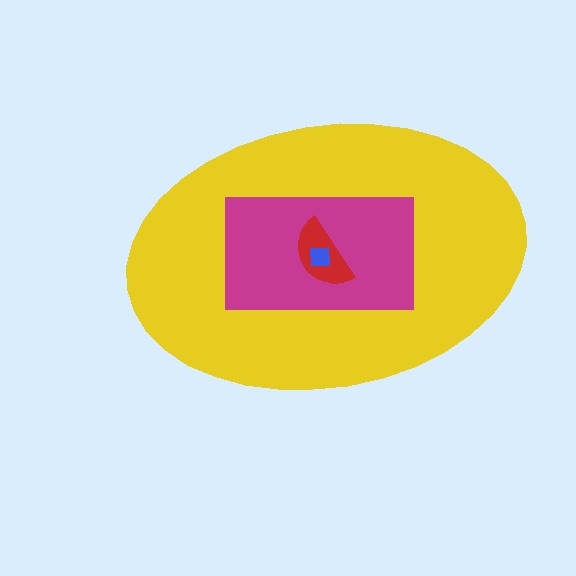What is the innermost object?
The blue square.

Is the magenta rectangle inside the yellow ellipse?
Yes.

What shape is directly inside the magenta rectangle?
The red semicircle.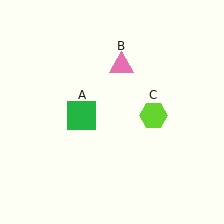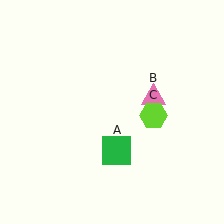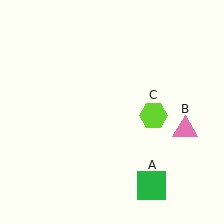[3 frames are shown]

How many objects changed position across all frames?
2 objects changed position: green square (object A), pink triangle (object B).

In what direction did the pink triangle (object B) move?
The pink triangle (object B) moved down and to the right.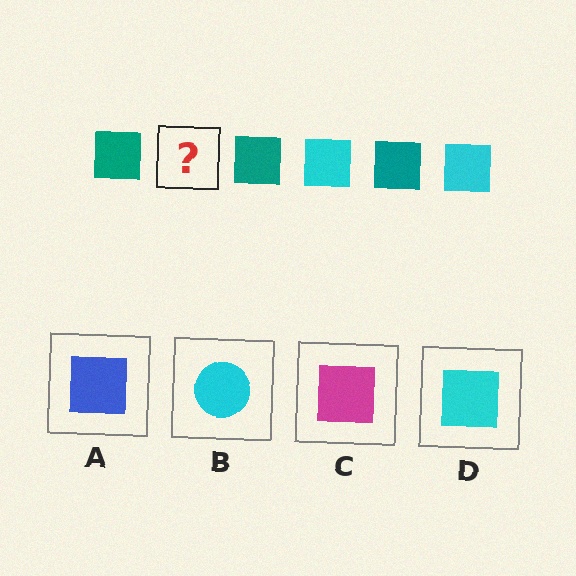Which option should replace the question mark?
Option D.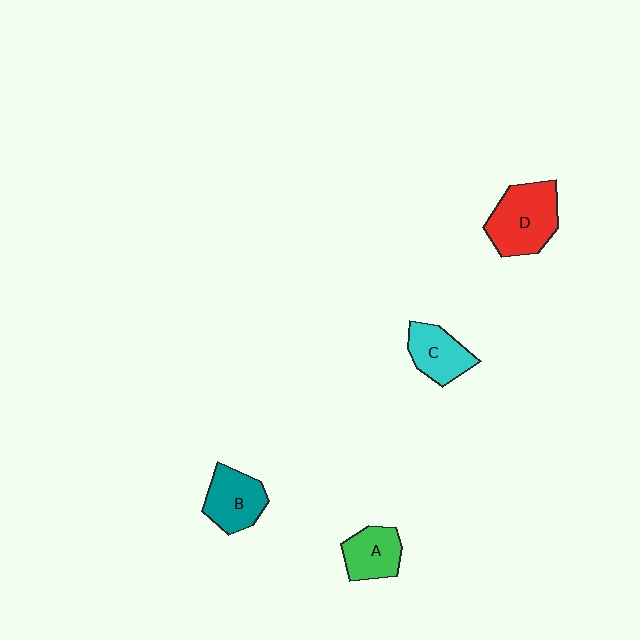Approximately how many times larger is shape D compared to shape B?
Approximately 1.4 times.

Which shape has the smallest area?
Shape A (green).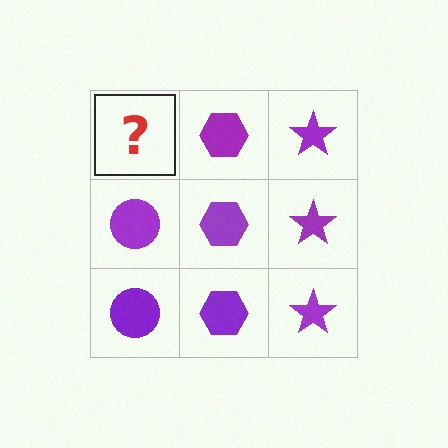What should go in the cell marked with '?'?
The missing cell should contain a purple circle.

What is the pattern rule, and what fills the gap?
The rule is that each column has a consistent shape. The gap should be filled with a purple circle.